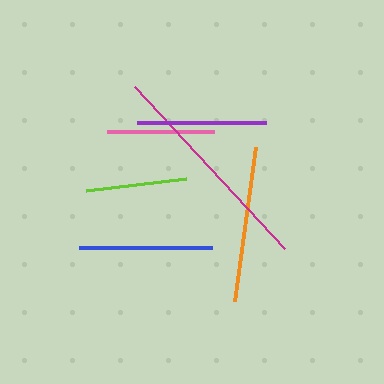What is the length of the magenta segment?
The magenta segment is approximately 221 pixels long.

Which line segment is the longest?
The magenta line is the longest at approximately 221 pixels.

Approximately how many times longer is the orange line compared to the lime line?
The orange line is approximately 1.5 times the length of the lime line.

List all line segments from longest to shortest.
From longest to shortest: magenta, orange, blue, purple, pink, lime.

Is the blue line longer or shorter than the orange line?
The orange line is longer than the blue line.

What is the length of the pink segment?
The pink segment is approximately 107 pixels long.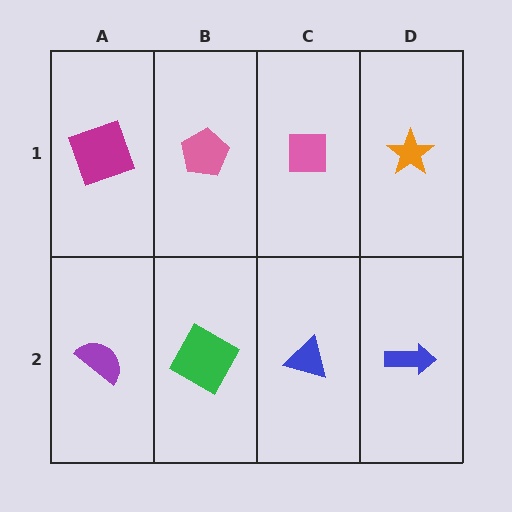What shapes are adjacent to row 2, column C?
A pink square (row 1, column C), a green square (row 2, column B), a blue arrow (row 2, column D).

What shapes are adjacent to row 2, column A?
A magenta square (row 1, column A), a green square (row 2, column B).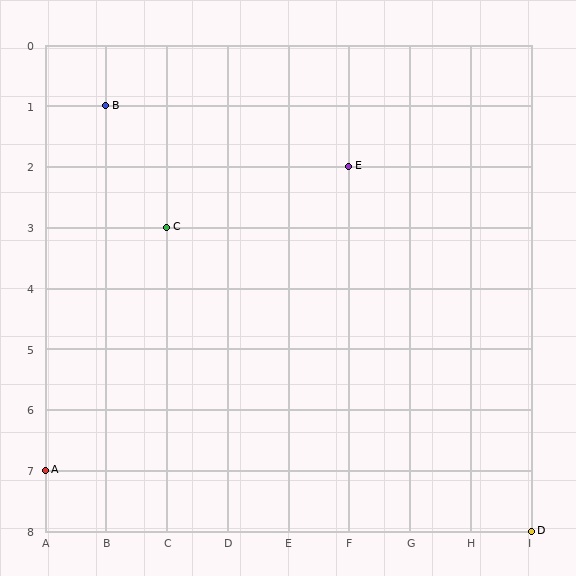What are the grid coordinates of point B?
Point B is at grid coordinates (B, 1).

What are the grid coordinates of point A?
Point A is at grid coordinates (A, 7).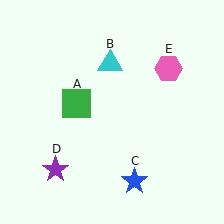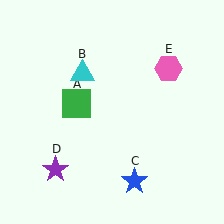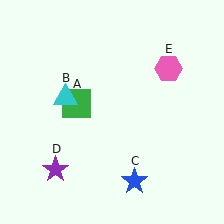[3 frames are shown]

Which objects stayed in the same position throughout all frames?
Green square (object A) and blue star (object C) and purple star (object D) and pink hexagon (object E) remained stationary.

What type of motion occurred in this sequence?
The cyan triangle (object B) rotated counterclockwise around the center of the scene.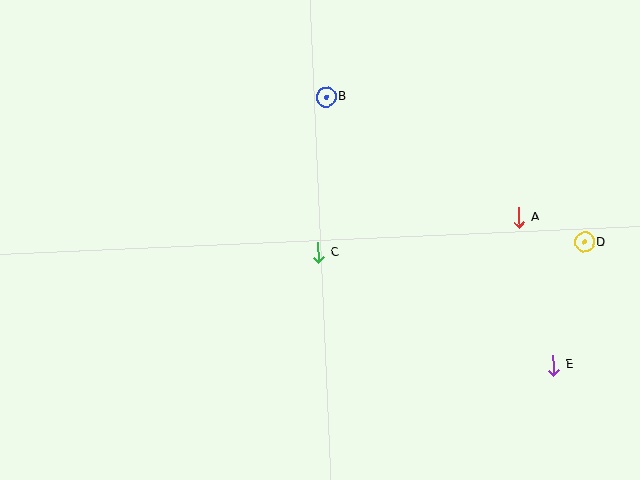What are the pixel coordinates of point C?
Point C is at (318, 253).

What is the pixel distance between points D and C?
The distance between D and C is 266 pixels.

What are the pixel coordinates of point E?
Point E is at (553, 365).